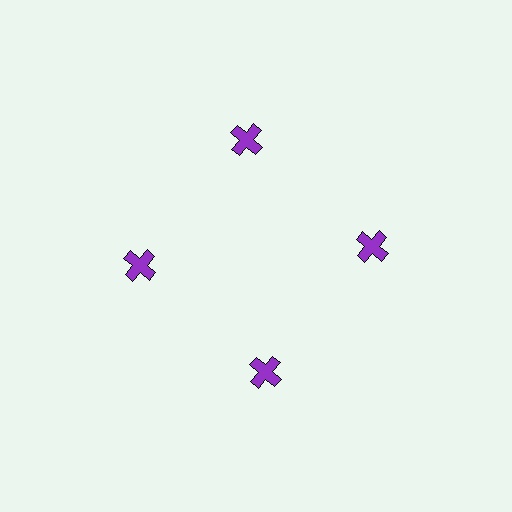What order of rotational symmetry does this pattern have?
This pattern has 4-fold rotational symmetry.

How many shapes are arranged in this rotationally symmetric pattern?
There are 4 shapes, arranged in 4 groups of 1.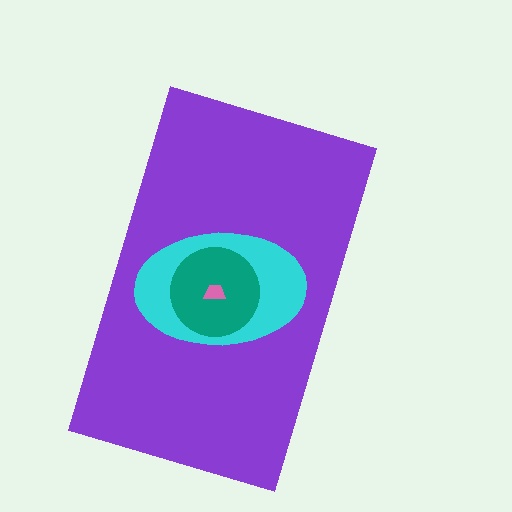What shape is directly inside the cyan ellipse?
The teal circle.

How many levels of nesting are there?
4.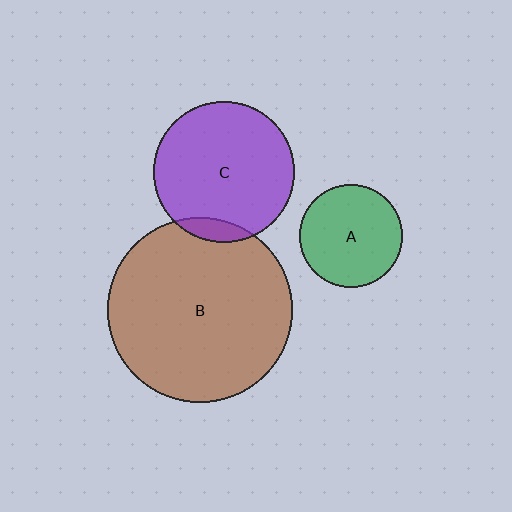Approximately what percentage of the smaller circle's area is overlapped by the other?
Approximately 10%.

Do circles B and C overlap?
Yes.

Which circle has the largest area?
Circle B (brown).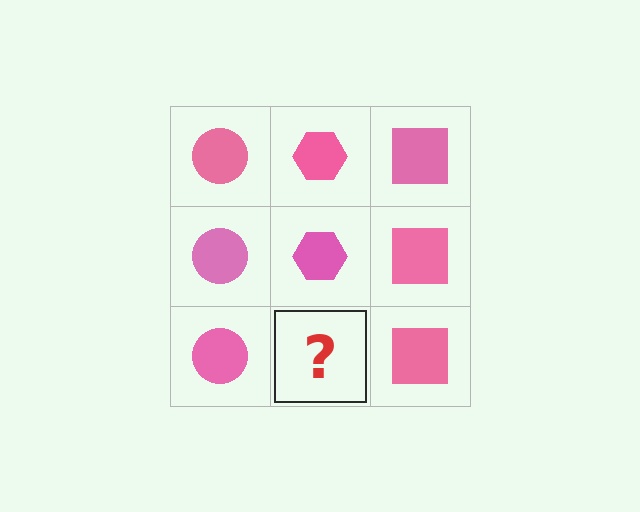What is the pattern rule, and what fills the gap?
The rule is that each column has a consistent shape. The gap should be filled with a pink hexagon.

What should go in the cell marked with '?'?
The missing cell should contain a pink hexagon.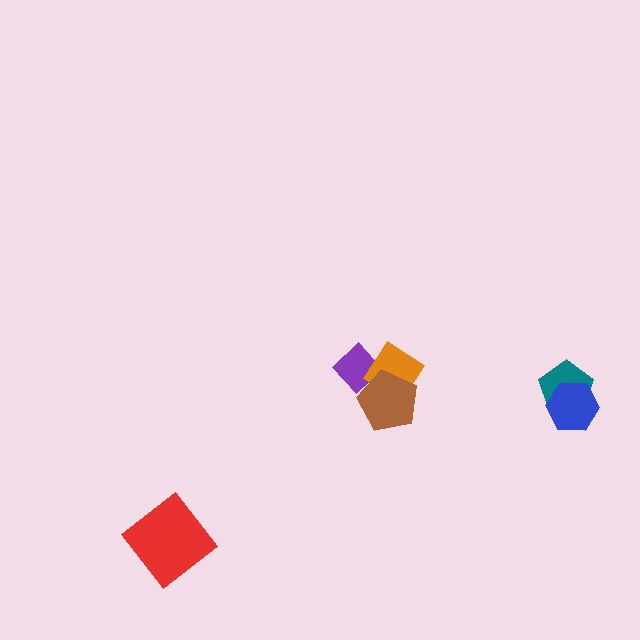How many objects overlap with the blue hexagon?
1 object overlaps with the blue hexagon.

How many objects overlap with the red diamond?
0 objects overlap with the red diamond.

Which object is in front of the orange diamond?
The brown pentagon is in front of the orange diamond.